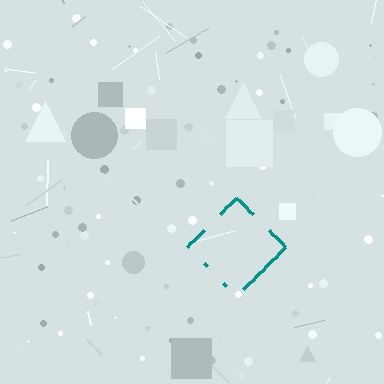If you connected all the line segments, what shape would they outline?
They would outline a diamond.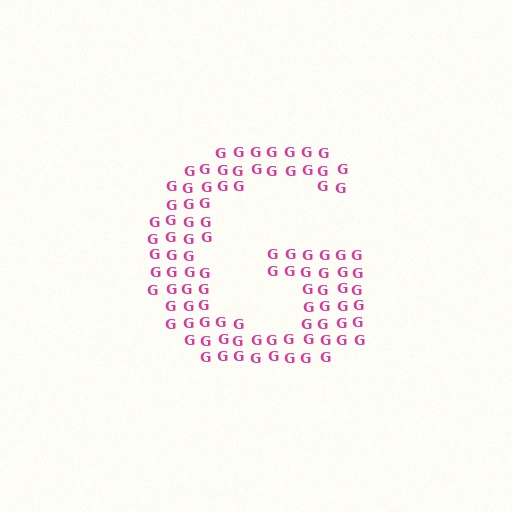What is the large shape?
The large shape is the letter G.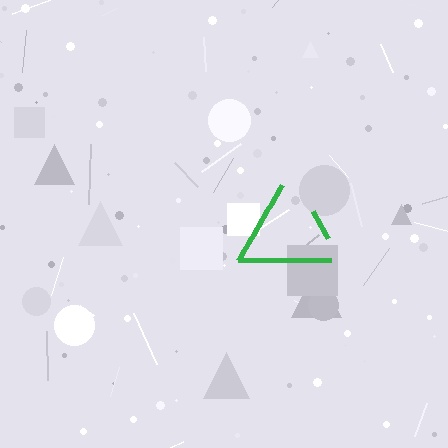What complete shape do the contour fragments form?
The contour fragments form a triangle.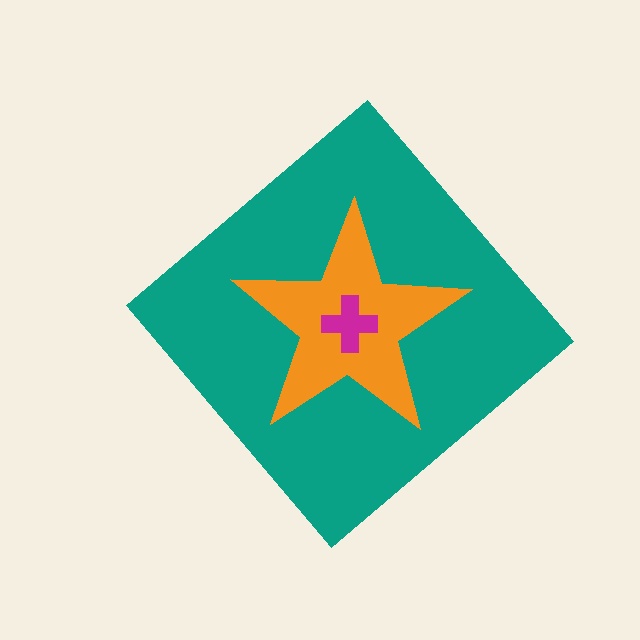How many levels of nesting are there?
3.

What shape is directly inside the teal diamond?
The orange star.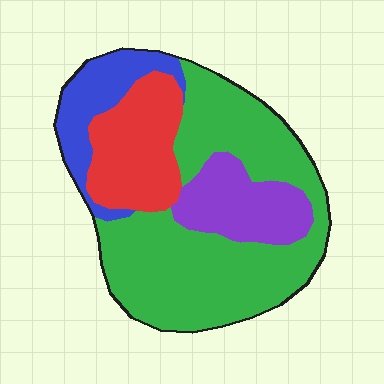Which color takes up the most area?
Green, at roughly 55%.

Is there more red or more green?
Green.